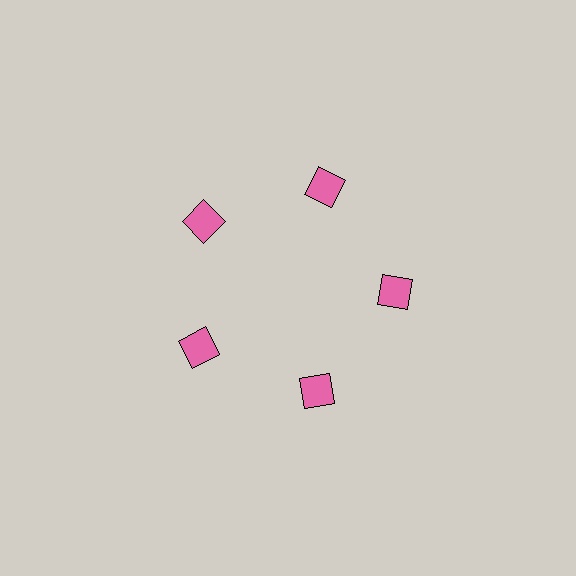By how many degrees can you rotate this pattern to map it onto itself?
The pattern maps onto itself every 72 degrees of rotation.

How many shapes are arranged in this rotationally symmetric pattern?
There are 5 shapes, arranged in 5 groups of 1.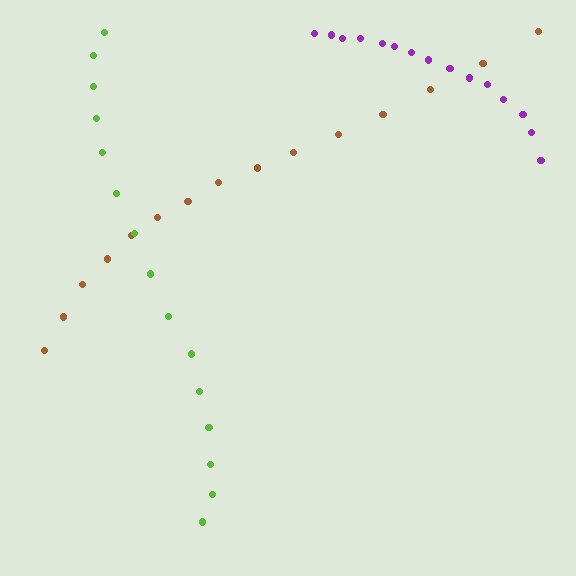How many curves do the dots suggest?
There are 3 distinct paths.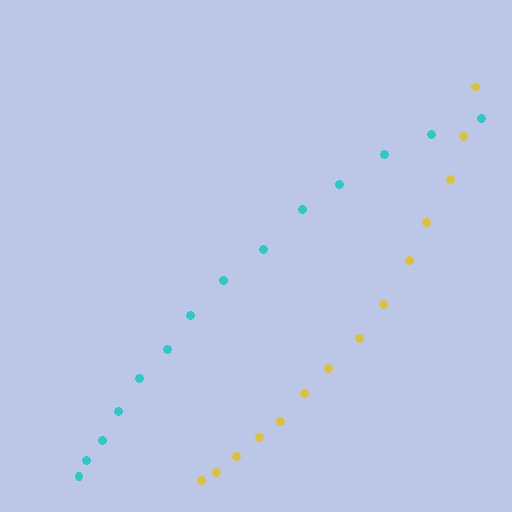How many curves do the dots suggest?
There are 2 distinct paths.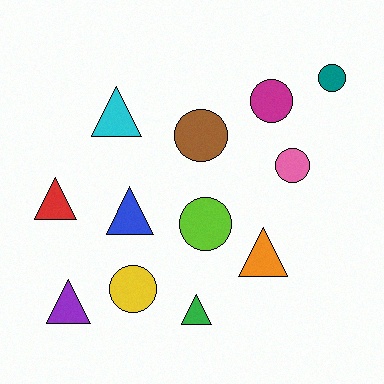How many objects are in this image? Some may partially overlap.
There are 12 objects.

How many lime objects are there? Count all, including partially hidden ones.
There is 1 lime object.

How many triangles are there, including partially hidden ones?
There are 6 triangles.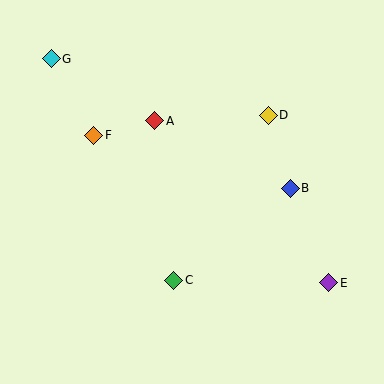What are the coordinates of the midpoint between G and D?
The midpoint between G and D is at (160, 87).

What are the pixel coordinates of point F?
Point F is at (94, 135).